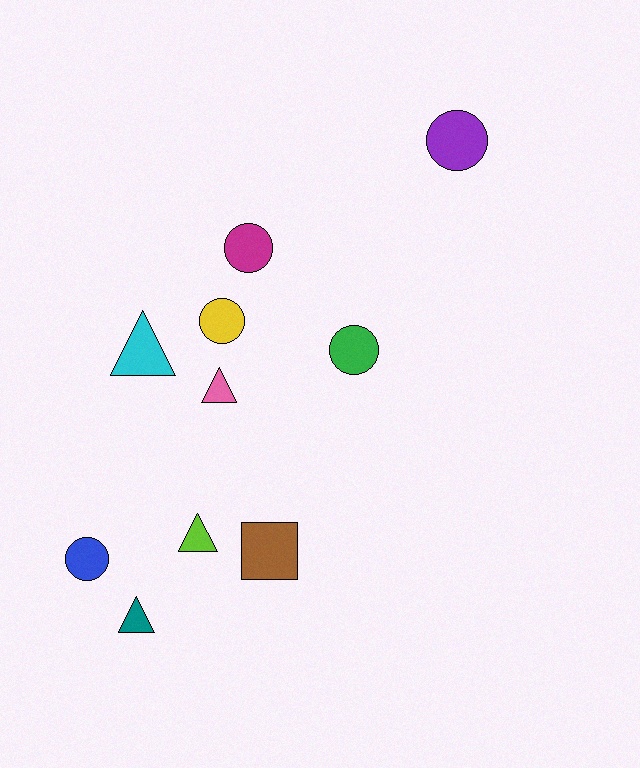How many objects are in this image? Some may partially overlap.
There are 10 objects.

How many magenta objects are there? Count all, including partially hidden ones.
There is 1 magenta object.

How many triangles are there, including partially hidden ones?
There are 4 triangles.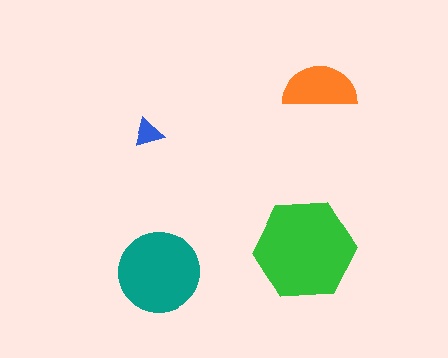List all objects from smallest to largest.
The blue triangle, the orange semicircle, the teal circle, the green hexagon.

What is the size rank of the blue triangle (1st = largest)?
4th.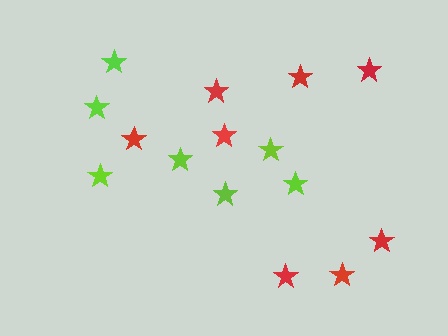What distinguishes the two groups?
There are 2 groups: one group of red stars (8) and one group of lime stars (7).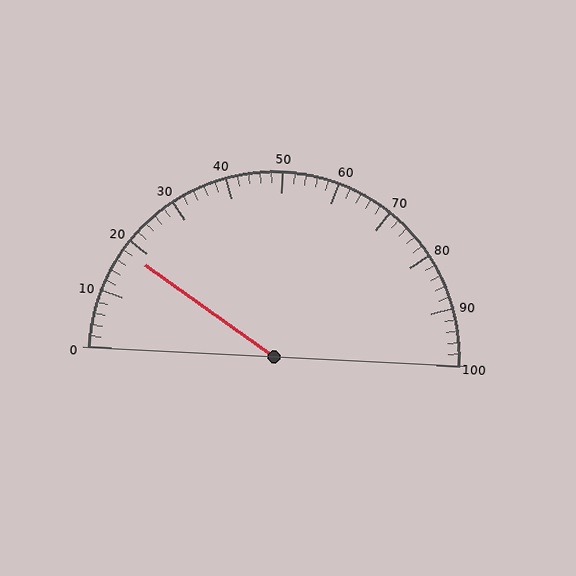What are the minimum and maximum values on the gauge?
The gauge ranges from 0 to 100.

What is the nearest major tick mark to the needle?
The nearest major tick mark is 20.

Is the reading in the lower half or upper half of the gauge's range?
The reading is in the lower half of the range (0 to 100).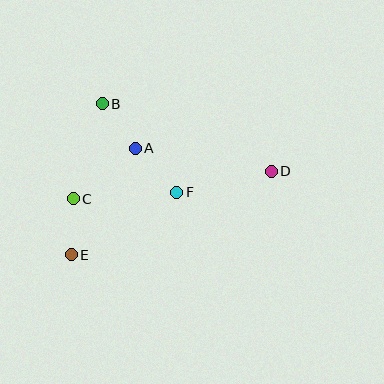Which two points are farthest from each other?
Points D and E are farthest from each other.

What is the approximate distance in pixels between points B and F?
The distance between B and F is approximately 116 pixels.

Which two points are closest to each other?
Points A and B are closest to each other.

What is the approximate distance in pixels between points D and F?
The distance between D and F is approximately 97 pixels.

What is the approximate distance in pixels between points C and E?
The distance between C and E is approximately 56 pixels.